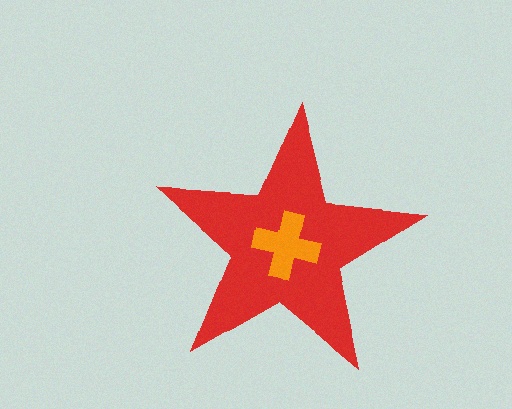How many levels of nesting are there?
2.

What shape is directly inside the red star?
The orange cross.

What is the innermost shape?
The orange cross.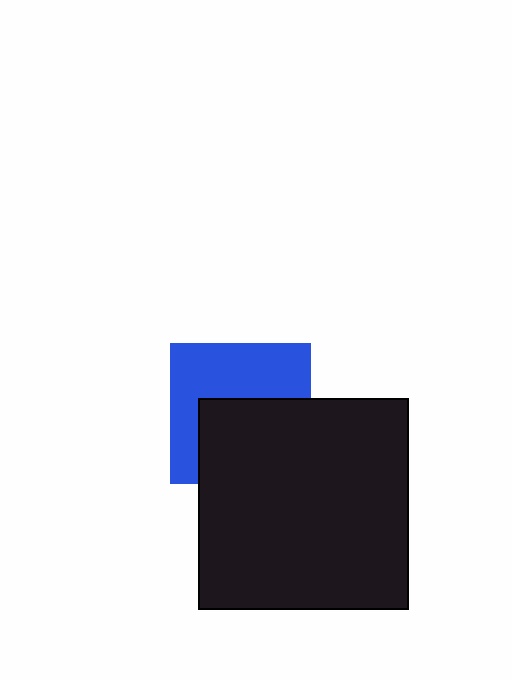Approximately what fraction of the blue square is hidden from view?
Roughly 49% of the blue square is hidden behind the black square.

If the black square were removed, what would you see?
You would see the complete blue square.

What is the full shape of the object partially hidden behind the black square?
The partially hidden object is a blue square.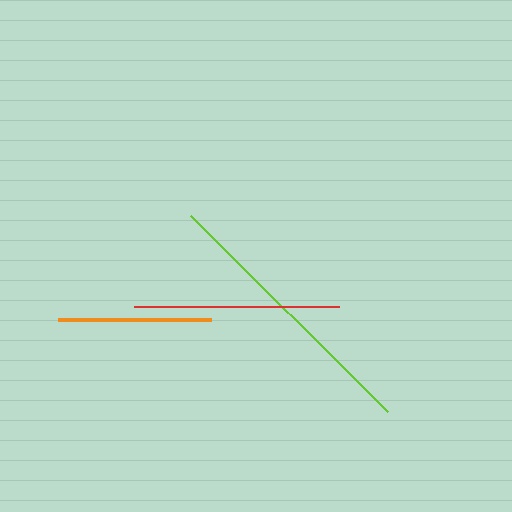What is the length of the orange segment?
The orange segment is approximately 153 pixels long.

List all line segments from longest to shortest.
From longest to shortest: lime, red, orange.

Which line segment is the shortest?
The orange line is the shortest at approximately 153 pixels.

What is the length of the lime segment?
The lime segment is approximately 277 pixels long.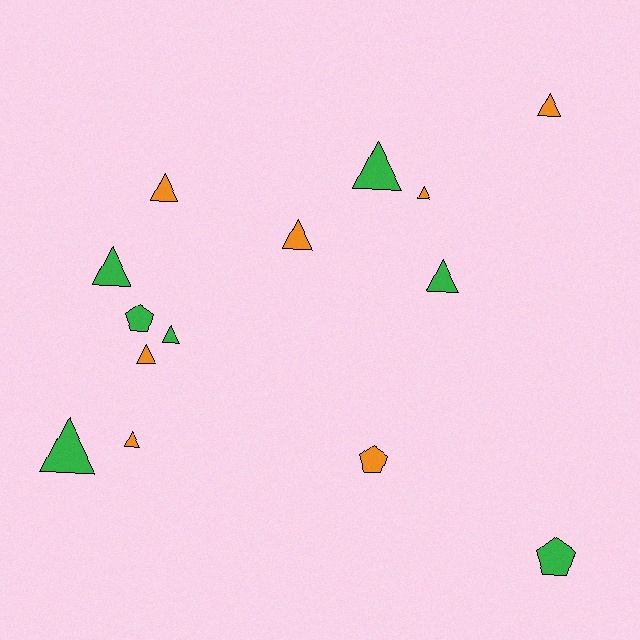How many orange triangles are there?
There are 6 orange triangles.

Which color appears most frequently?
Orange, with 7 objects.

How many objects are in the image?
There are 14 objects.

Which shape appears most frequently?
Triangle, with 11 objects.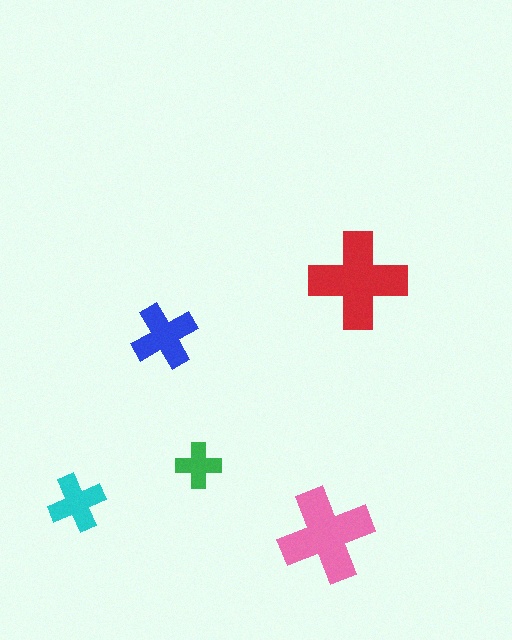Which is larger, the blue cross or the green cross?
The blue one.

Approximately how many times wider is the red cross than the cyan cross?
About 1.5 times wider.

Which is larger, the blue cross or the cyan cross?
The blue one.